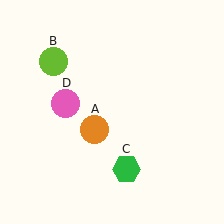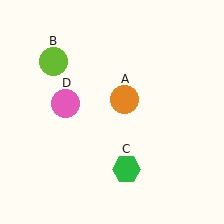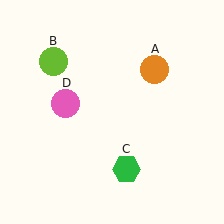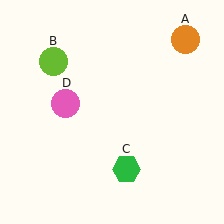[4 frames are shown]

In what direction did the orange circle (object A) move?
The orange circle (object A) moved up and to the right.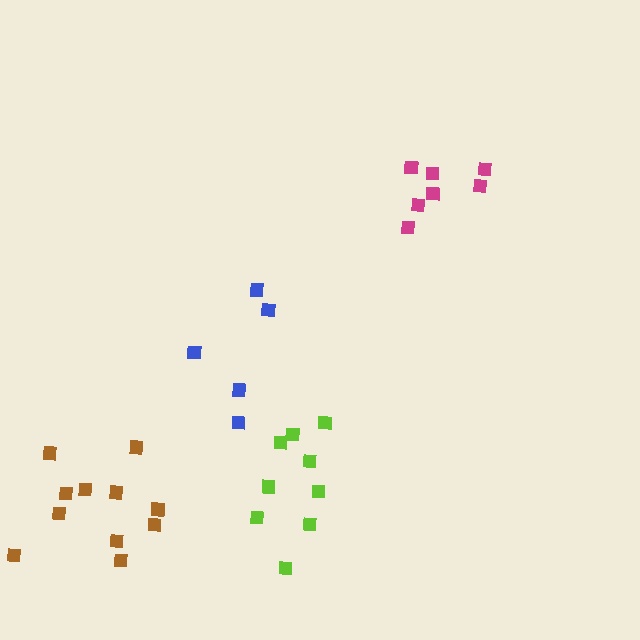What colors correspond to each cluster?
The clusters are colored: blue, magenta, brown, lime.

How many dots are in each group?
Group 1: 5 dots, Group 2: 7 dots, Group 3: 11 dots, Group 4: 9 dots (32 total).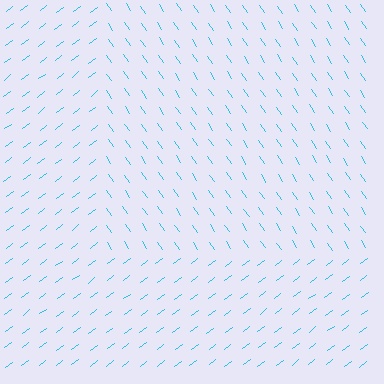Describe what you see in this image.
The image is filled with small cyan line segments. A rectangle region in the image has lines oriented differently from the surrounding lines, creating a visible texture boundary.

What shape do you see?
I see a rectangle.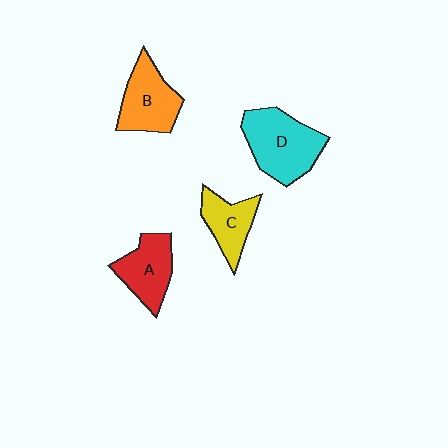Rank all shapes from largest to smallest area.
From largest to smallest: D (cyan), B (orange), A (red), C (yellow).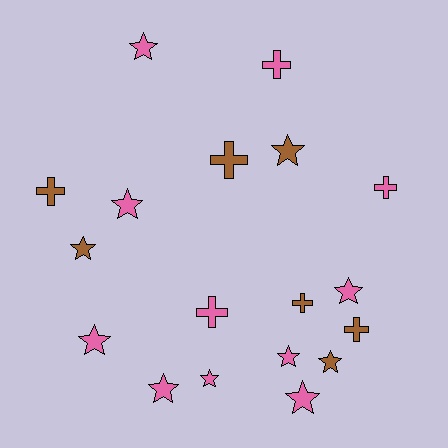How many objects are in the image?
There are 18 objects.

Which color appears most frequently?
Pink, with 11 objects.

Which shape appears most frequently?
Star, with 11 objects.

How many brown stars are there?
There are 3 brown stars.